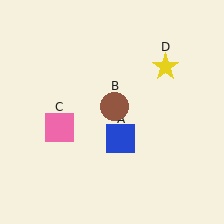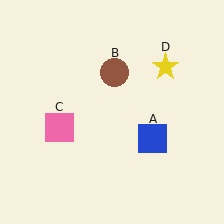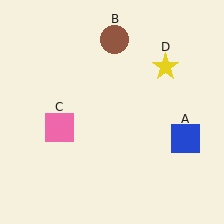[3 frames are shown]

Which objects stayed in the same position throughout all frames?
Pink square (object C) and yellow star (object D) remained stationary.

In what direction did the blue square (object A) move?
The blue square (object A) moved right.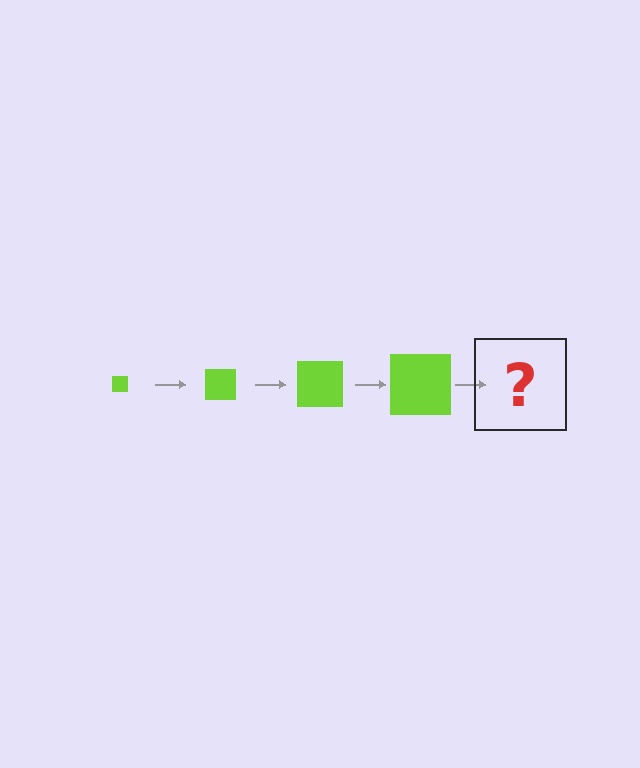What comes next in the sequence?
The next element should be a lime square, larger than the previous one.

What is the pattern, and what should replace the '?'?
The pattern is that the square gets progressively larger each step. The '?' should be a lime square, larger than the previous one.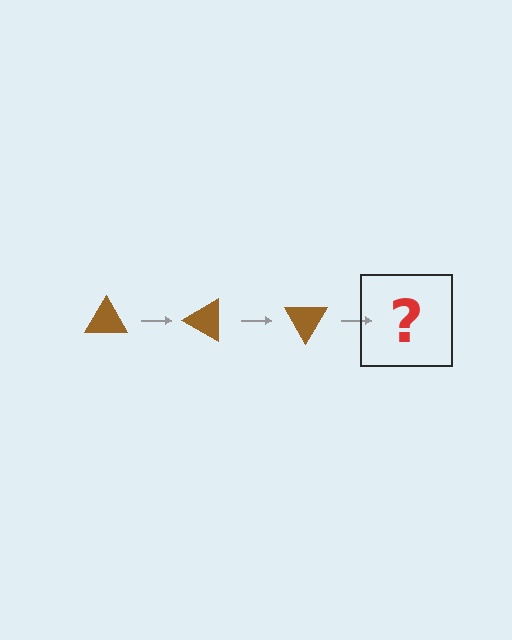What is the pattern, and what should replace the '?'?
The pattern is that the triangle rotates 30 degrees each step. The '?' should be a brown triangle rotated 90 degrees.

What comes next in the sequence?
The next element should be a brown triangle rotated 90 degrees.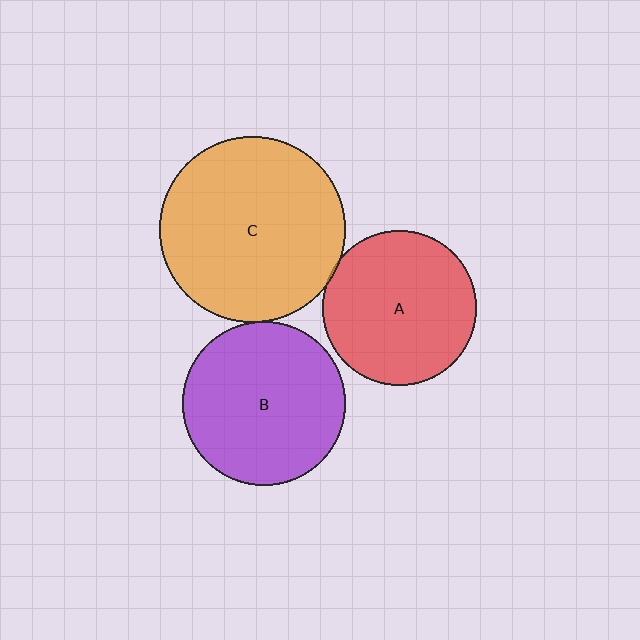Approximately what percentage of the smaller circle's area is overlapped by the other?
Approximately 5%.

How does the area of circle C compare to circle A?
Approximately 1.4 times.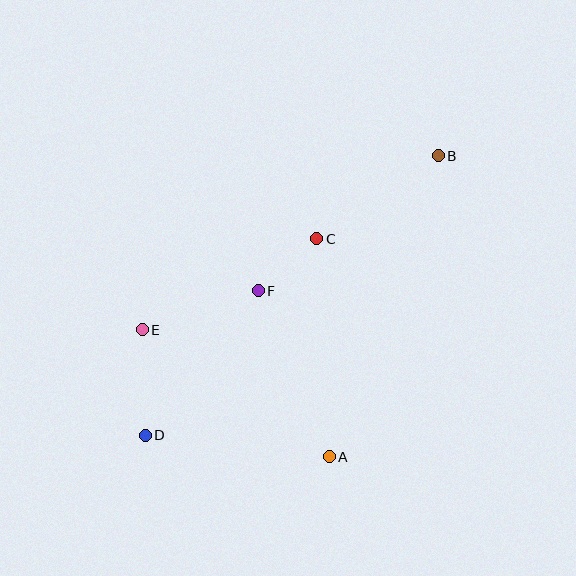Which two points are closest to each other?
Points C and F are closest to each other.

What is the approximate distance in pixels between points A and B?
The distance between A and B is approximately 320 pixels.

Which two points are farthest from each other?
Points B and D are farthest from each other.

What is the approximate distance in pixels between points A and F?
The distance between A and F is approximately 180 pixels.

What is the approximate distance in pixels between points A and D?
The distance between A and D is approximately 185 pixels.